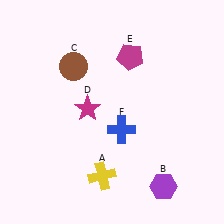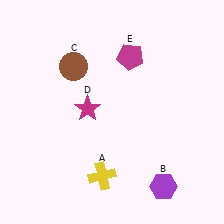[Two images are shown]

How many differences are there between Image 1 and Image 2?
There is 1 difference between the two images.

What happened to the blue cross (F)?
The blue cross (F) was removed in Image 2. It was in the bottom-right area of Image 1.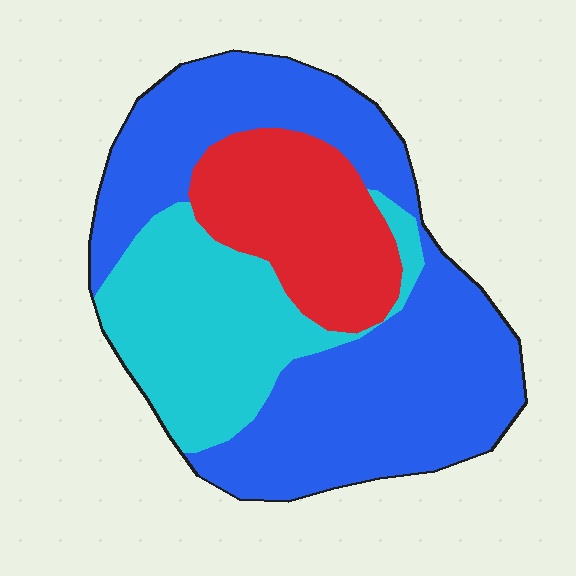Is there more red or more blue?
Blue.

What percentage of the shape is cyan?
Cyan takes up between a quarter and a half of the shape.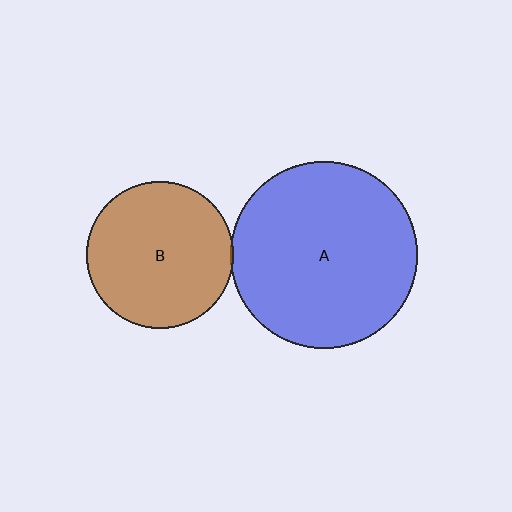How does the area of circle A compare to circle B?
Approximately 1.6 times.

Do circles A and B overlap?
Yes.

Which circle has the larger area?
Circle A (blue).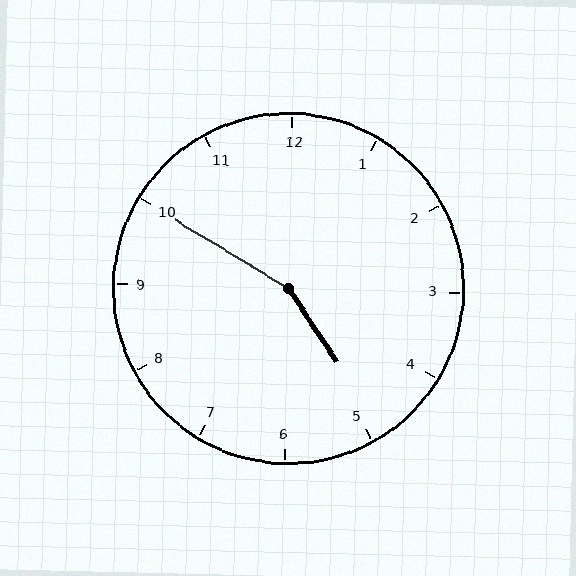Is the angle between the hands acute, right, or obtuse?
It is obtuse.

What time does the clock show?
4:50.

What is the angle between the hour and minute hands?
Approximately 155 degrees.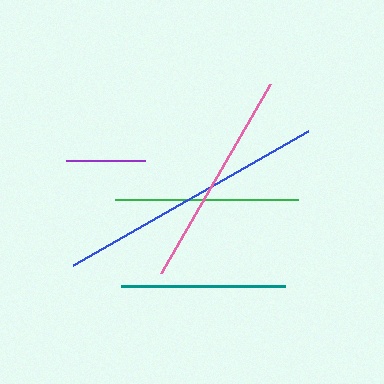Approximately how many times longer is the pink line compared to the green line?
The pink line is approximately 1.2 times the length of the green line.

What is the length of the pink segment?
The pink segment is approximately 217 pixels long.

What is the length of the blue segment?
The blue segment is approximately 270 pixels long.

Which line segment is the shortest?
The purple line is the shortest at approximately 79 pixels.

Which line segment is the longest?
The blue line is the longest at approximately 270 pixels.